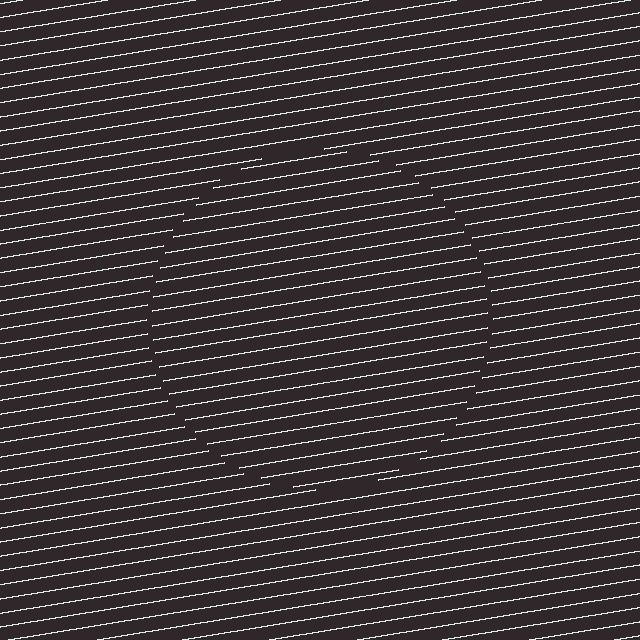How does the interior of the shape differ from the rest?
The interior of the shape contains the same grating, shifted by half a period — the contour is defined by the phase discontinuity where line-ends from the inner and outer gratings abut.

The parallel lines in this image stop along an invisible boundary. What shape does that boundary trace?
An illusory circle. The interior of the shape contains the same grating, shifted by half a period — the contour is defined by the phase discontinuity where line-ends from the inner and outer gratings abut.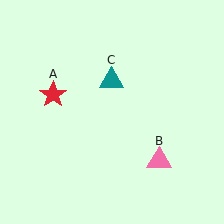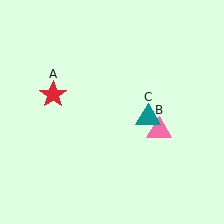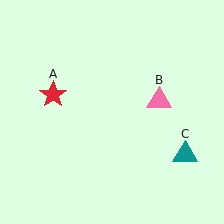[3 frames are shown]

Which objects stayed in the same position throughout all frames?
Red star (object A) remained stationary.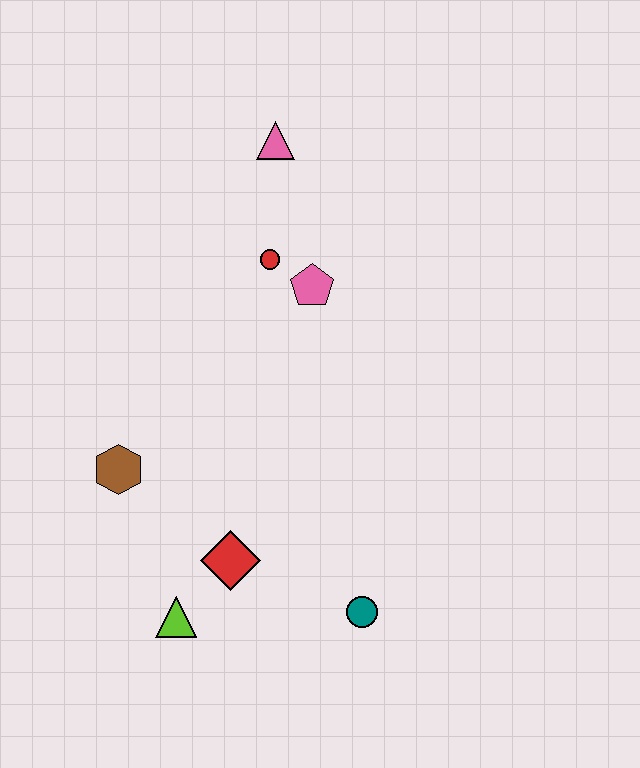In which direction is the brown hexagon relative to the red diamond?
The brown hexagon is to the left of the red diamond.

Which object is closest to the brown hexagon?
The red diamond is closest to the brown hexagon.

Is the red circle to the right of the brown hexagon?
Yes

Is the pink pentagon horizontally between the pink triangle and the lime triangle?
No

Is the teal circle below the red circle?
Yes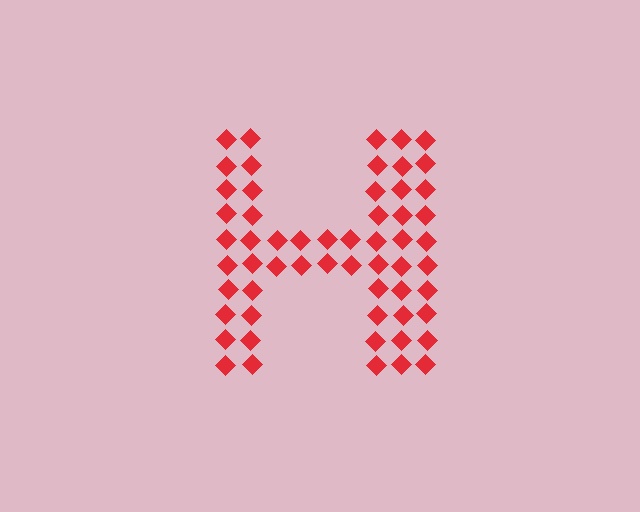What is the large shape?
The large shape is the letter H.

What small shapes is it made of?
It is made of small diamonds.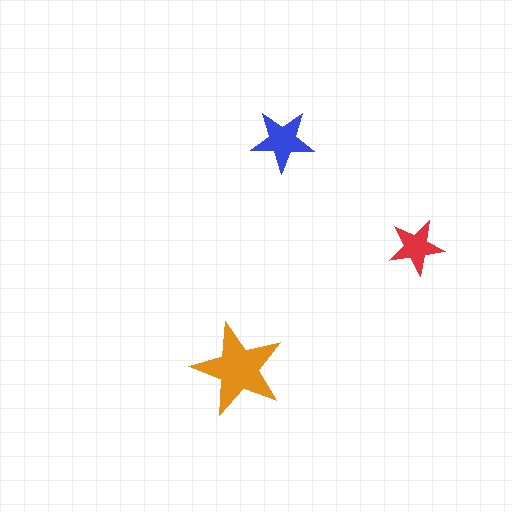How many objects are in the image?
There are 3 objects in the image.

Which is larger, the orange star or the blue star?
The orange one.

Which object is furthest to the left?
The orange star is leftmost.